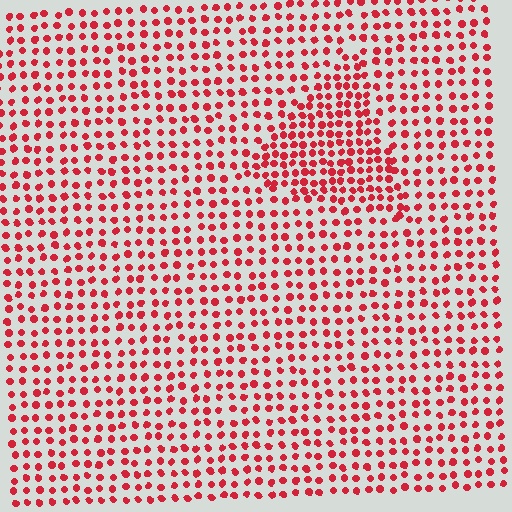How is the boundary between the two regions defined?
The boundary is defined by a change in element density (approximately 1.7x ratio). All elements are the same color, size, and shape.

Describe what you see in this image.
The image contains small red elements arranged at two different densities. A triangle-shaped region is visible where the elements are more densely packed than the surrounding area.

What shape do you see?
I see a triangle.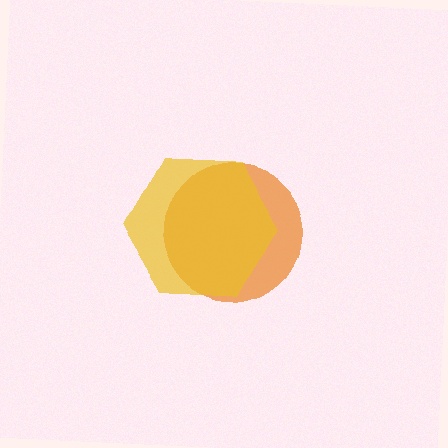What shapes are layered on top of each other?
The layered shapes are: an orange circle, a yellow hexagon.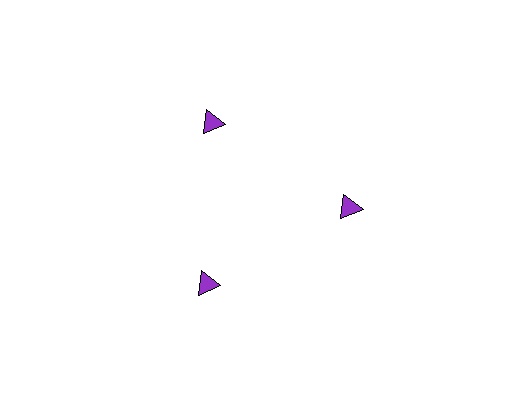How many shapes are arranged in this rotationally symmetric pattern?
There are 3 shapes, arranged in 3 groups of 1.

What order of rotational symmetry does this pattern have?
This pattern has 3-fold rotational symmetry.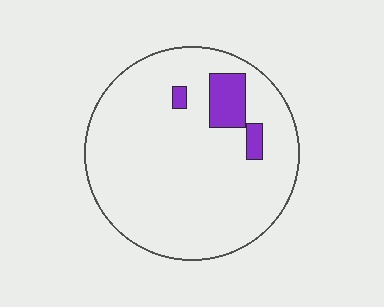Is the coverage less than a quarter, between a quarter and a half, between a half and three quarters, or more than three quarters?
Less than a quarter.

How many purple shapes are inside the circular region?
3.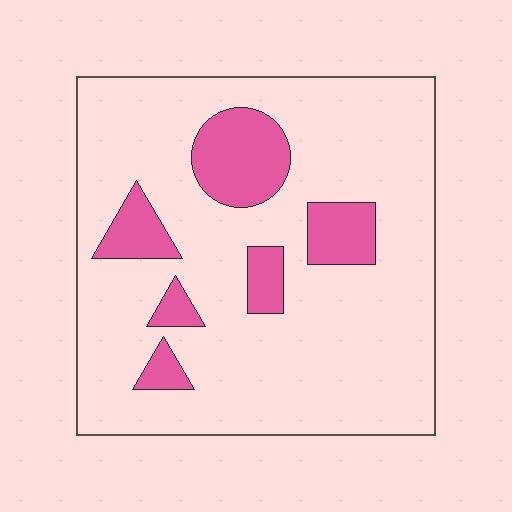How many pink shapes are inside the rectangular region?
6.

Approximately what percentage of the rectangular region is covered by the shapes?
Approximately 15%.